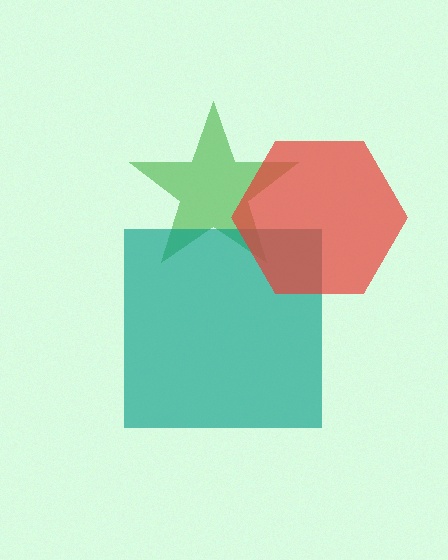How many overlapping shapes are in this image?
There are 3 overlapping shapes in the image.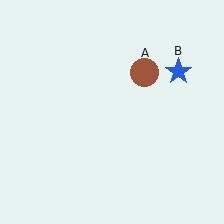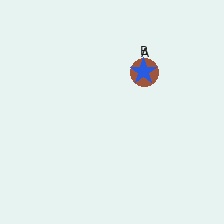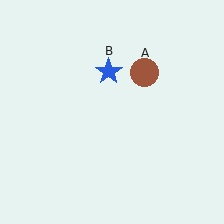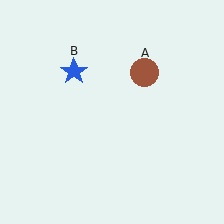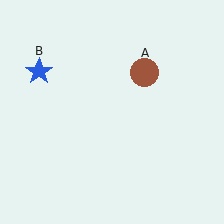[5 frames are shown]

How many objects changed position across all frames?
1 object changed position: blue star (object B).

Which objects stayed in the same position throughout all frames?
Brown circle (object A) remained stationary.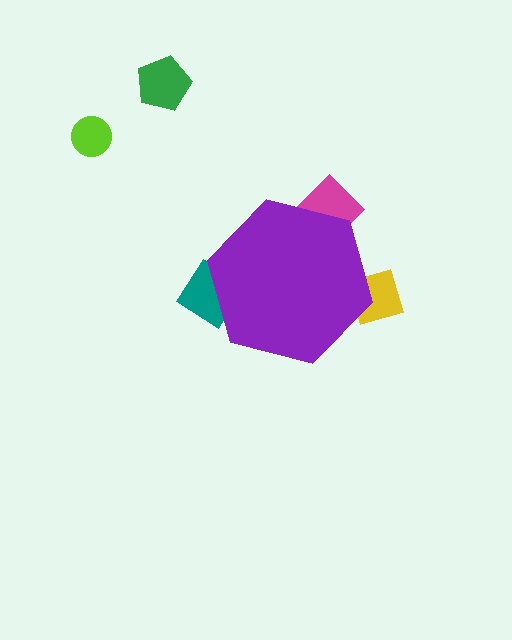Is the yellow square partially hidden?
Yes, the yellow square is partially hidden behind the purple hexagon.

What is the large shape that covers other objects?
A purple hexagon.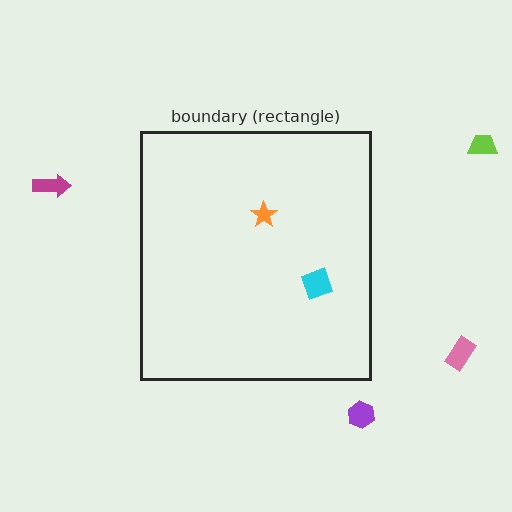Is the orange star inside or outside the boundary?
Inside.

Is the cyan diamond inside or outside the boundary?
Inside.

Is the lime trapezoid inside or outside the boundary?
Outside.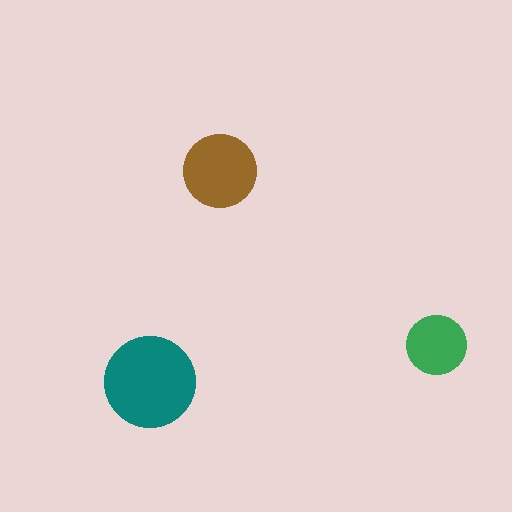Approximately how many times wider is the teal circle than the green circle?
About 1.5 times wider.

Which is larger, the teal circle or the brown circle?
The teal one.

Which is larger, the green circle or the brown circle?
The brown one.